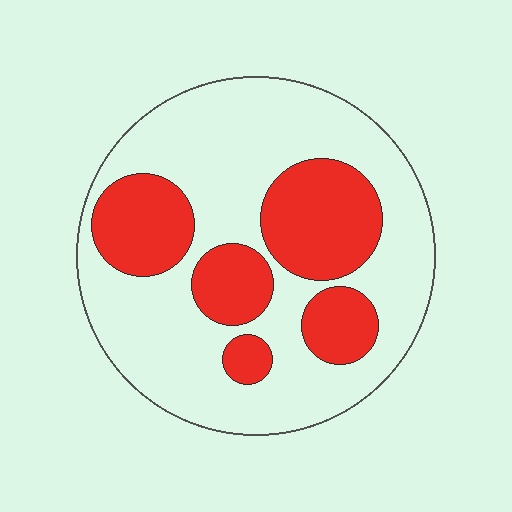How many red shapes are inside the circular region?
5.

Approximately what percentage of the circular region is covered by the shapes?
Approximately 30%.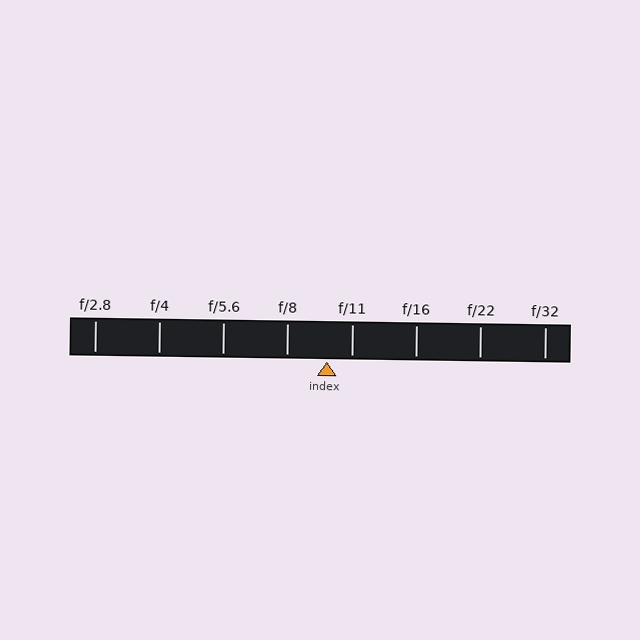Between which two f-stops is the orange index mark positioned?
The index mark is between f/8 and f/11.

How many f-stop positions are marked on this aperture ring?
There are 8 f-stop positions marked.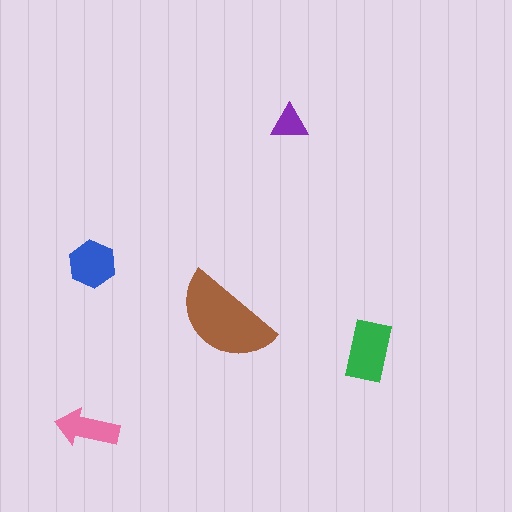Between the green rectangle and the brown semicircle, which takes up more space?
The brown semicircle.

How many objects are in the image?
There are 5 objects in the image.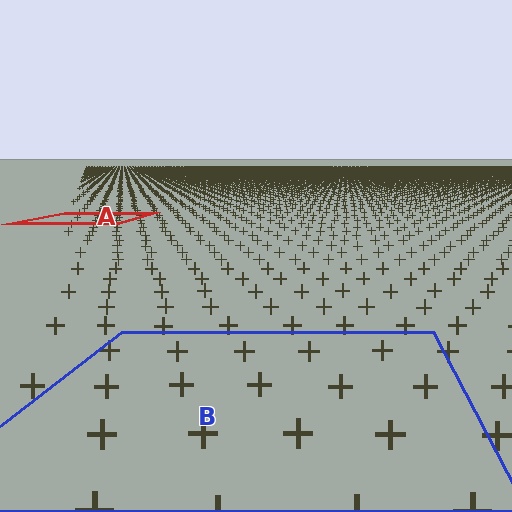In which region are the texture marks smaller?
The texture marks are smaller in region A, because it is farther away.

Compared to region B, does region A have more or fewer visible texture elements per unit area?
Region A has more texture elements per unit area — they are packed more densely because it is farther away.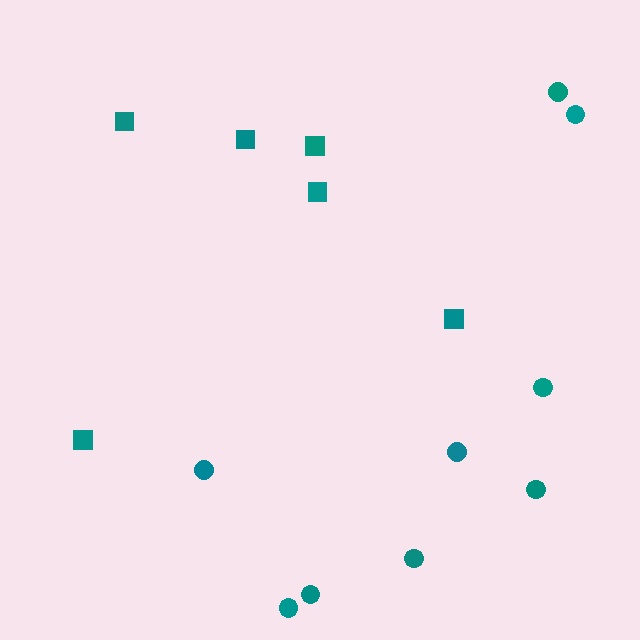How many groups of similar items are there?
There are 2 groups: one group of circles (9) and one group of squares (6).